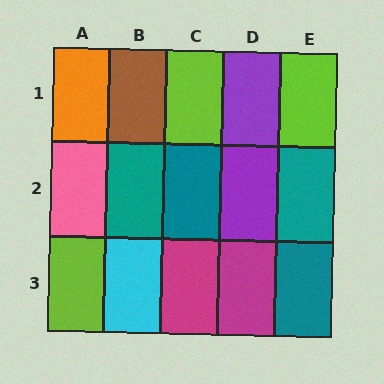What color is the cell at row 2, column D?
Purple.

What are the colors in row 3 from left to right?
Lime, cyan, magenta, magenta, teal.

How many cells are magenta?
2 cells are magenta.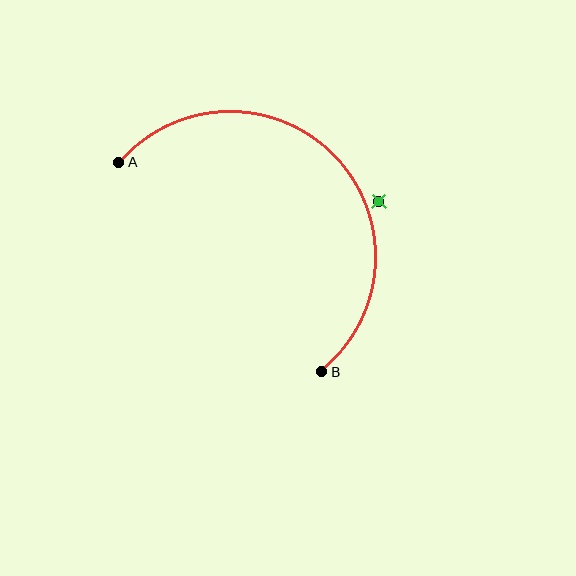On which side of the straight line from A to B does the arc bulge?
The arc bulges above and to the right of the straight line connecting A and B.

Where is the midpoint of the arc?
The arc midpoint is the point on the curve farthest from the straight line joining A and B. It sits above and to the right of that line.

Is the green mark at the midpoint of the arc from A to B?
No — the green mark does not lie on the arc at all. It sits slightly outside the curve.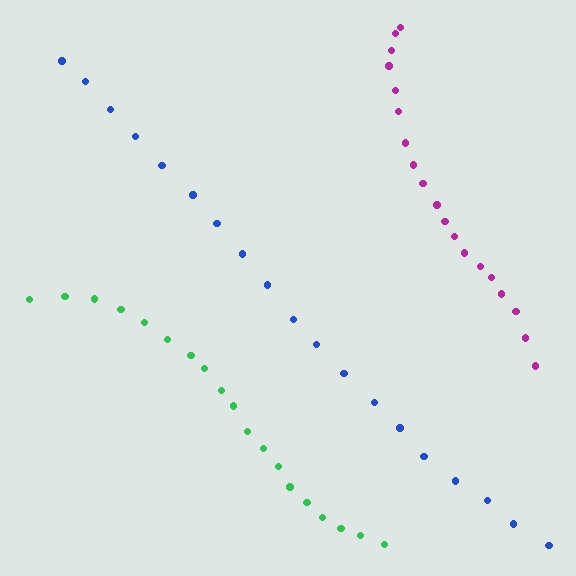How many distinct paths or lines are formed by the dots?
There are 3 distinct paths.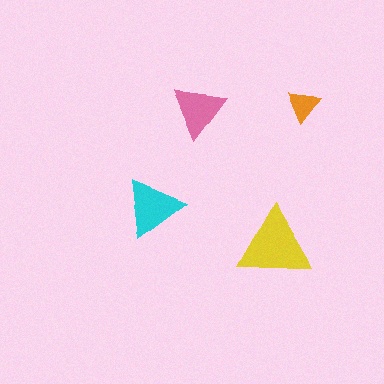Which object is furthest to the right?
The orange triangle is rightmost.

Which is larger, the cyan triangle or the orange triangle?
The cyan one.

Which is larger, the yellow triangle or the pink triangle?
The yellow one.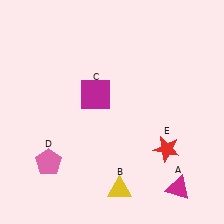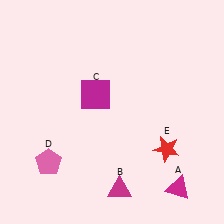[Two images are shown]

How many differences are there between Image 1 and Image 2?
There is 1 difference between the two images.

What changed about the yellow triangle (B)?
In Image 1, B is yellow. In Image 2, it changed to magenta.